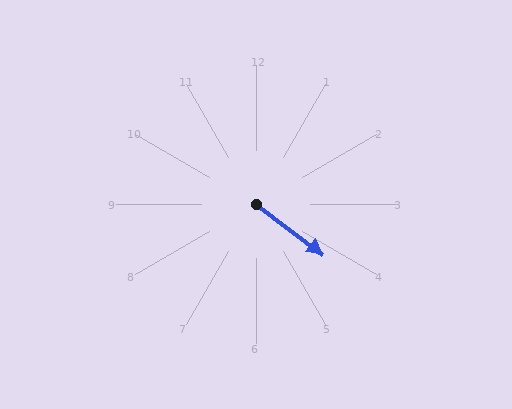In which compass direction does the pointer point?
Southeast.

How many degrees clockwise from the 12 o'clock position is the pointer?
Approximately 127 degrees.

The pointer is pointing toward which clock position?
Roughly 4 o'clock.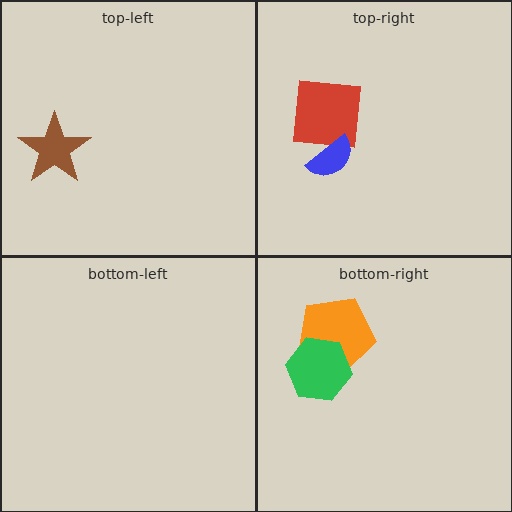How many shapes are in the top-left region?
1.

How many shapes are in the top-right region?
2.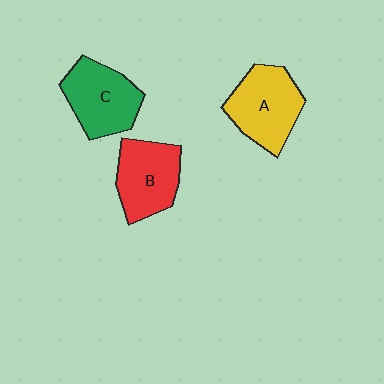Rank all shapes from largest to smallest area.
From largest to smallest: A (yellow), C (green), B (red).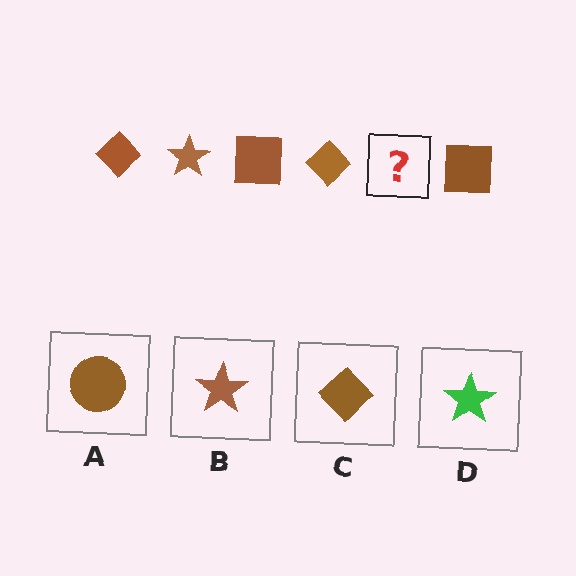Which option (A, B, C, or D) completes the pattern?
B.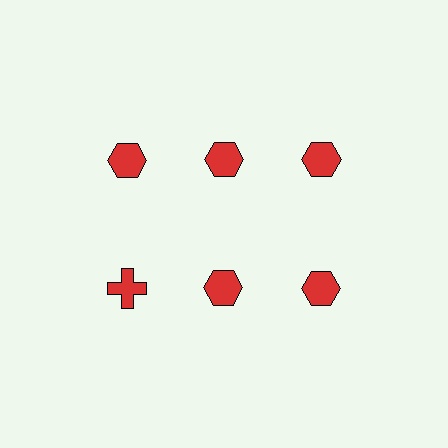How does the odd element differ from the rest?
It has a different shape: cross instead of hexagon.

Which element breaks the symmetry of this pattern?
The red cross in the second row, leftmost column breaks the symmetry. All other shapes are red hexagons.